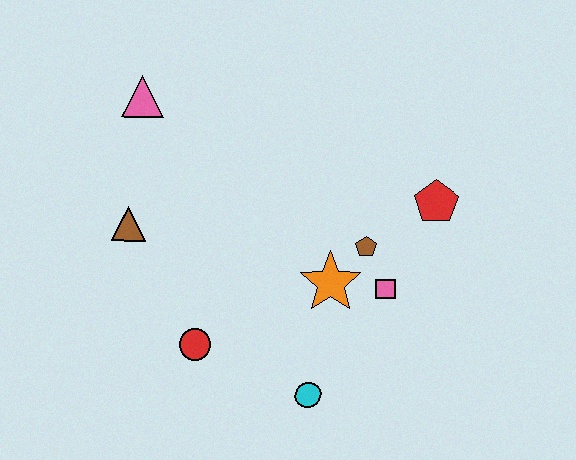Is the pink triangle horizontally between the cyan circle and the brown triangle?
Yes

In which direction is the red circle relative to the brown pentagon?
The red circle is to the left of the brown pentagon.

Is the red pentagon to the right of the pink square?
Yes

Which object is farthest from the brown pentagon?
The pink triangle is farthest from the brown pentagon.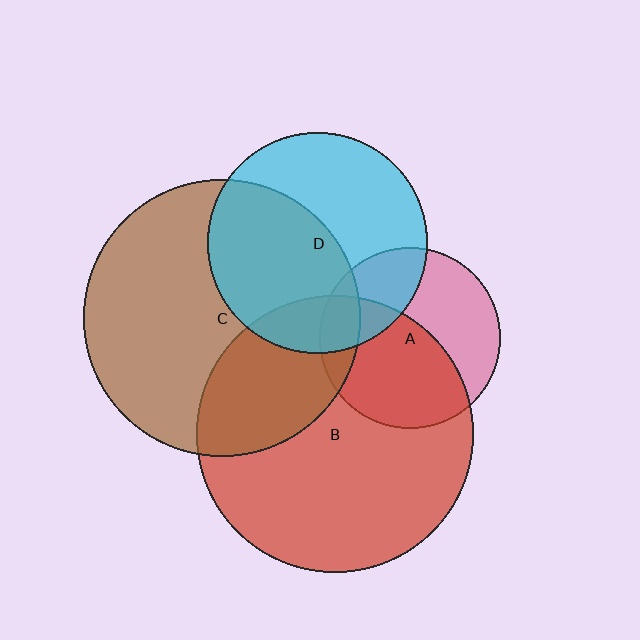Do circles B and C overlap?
Yes.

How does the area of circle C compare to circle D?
Approximately 1.6 times.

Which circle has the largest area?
Circle C (brown).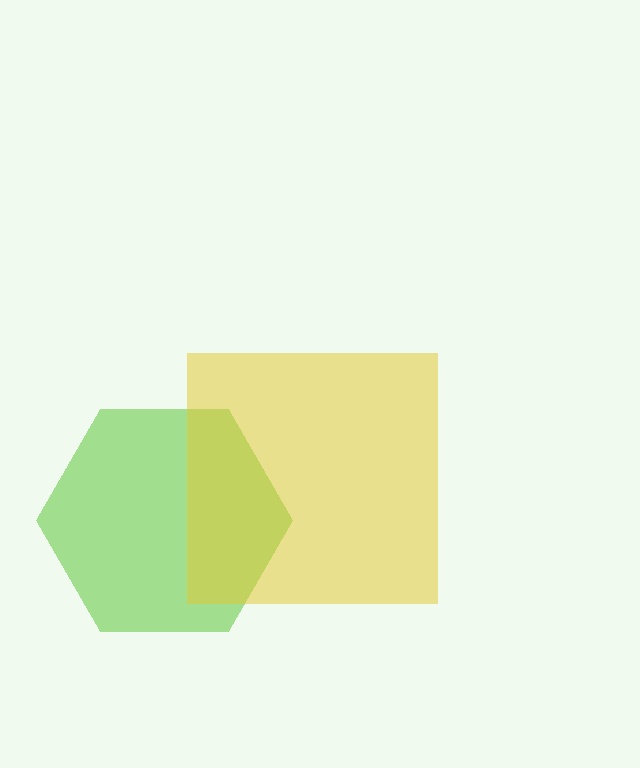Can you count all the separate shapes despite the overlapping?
Yes, there are 2 separate shapes.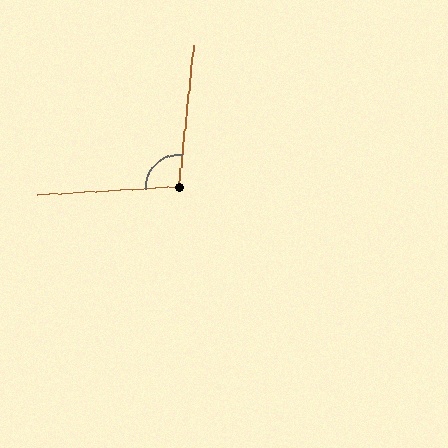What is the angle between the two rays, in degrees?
Approximately 99 degrees.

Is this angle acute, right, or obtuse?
It is obtuse.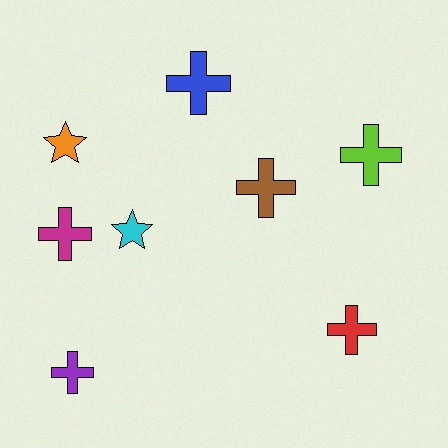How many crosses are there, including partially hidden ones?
There are 6 crosses.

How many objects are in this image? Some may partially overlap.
There are 8 objects.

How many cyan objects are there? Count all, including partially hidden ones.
There is 1 cyan object.